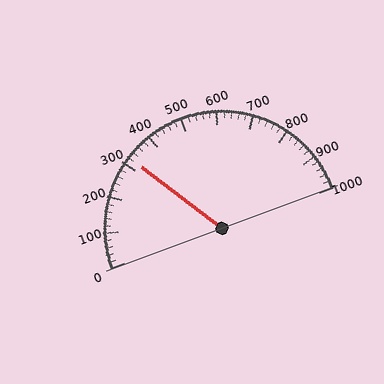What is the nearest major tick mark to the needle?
The nearest major tick mark is 300.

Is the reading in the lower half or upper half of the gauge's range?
The reading is in the lower half of the range (0 to 1000).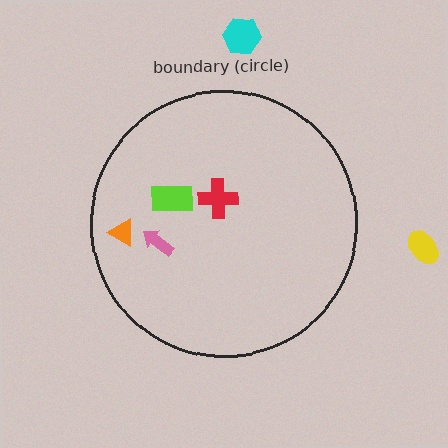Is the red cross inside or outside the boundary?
Inside.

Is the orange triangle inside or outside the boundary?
Inside.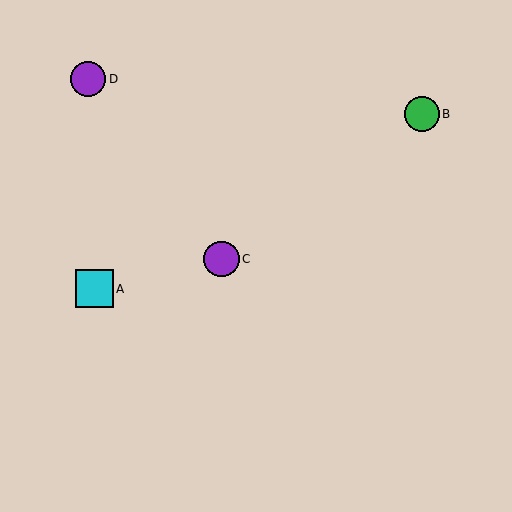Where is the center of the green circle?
The center of the green circle is at (422, 114).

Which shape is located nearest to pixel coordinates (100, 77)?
The purple circle (labeled D) at (88, 79) is nearest to that location.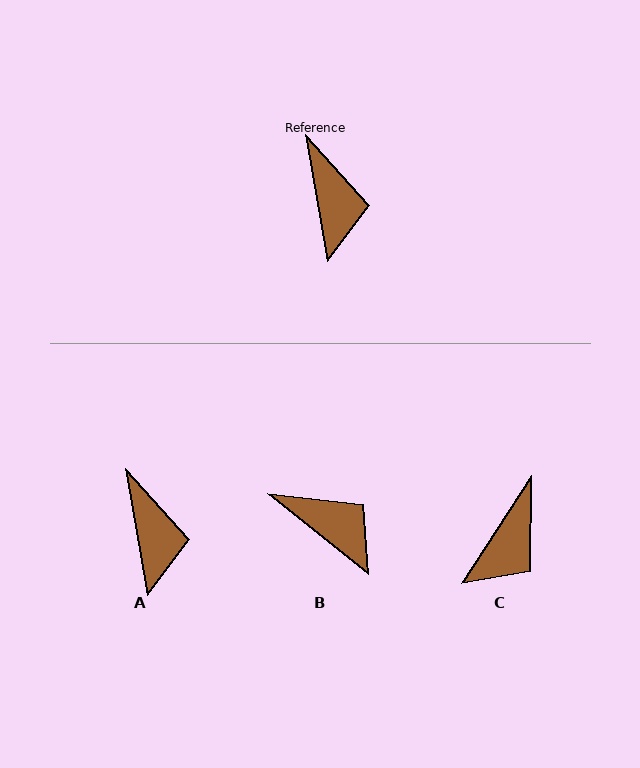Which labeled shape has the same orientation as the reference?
A.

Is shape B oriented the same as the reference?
No, it is off by about 41 degrees.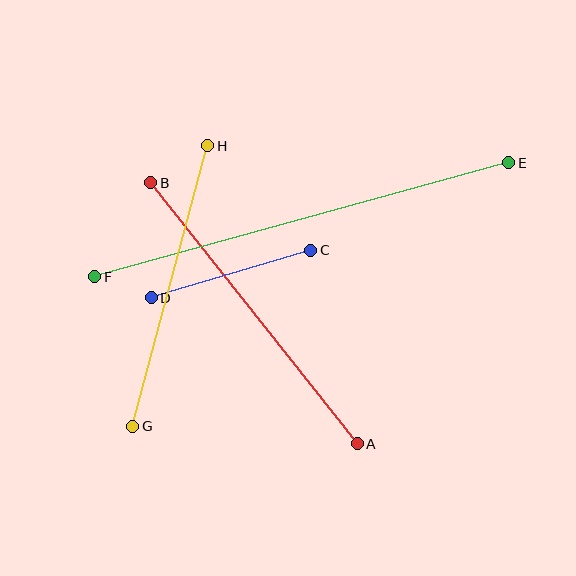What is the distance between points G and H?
The distance is approximately 290 pixels.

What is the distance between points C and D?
The distance is approximately 166 pixels.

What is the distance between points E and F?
The distance is approximately 429 pixels.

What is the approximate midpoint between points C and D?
The midpoint is at approximately (231, 274) pixels.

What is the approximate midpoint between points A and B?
The midpoint is at approximately (254, 313) pixels.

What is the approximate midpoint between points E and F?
The midpoint is at approximately (302, 220) pixels.